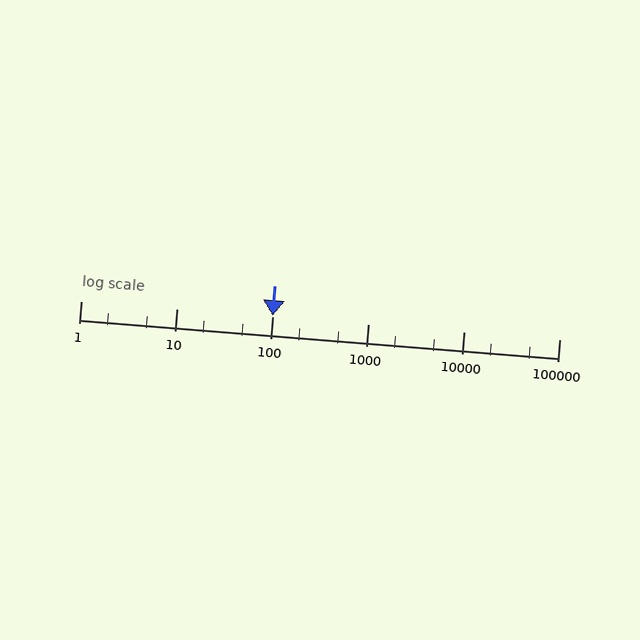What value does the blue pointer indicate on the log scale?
The pointer indicates approximately 100.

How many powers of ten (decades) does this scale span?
The scale spans 5 decades, from 1 to 100000.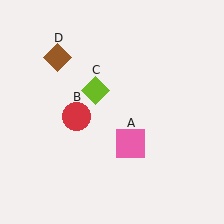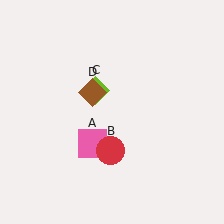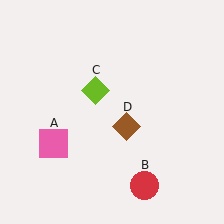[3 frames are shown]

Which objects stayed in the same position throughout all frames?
Lime diamond (object C) remained stationary.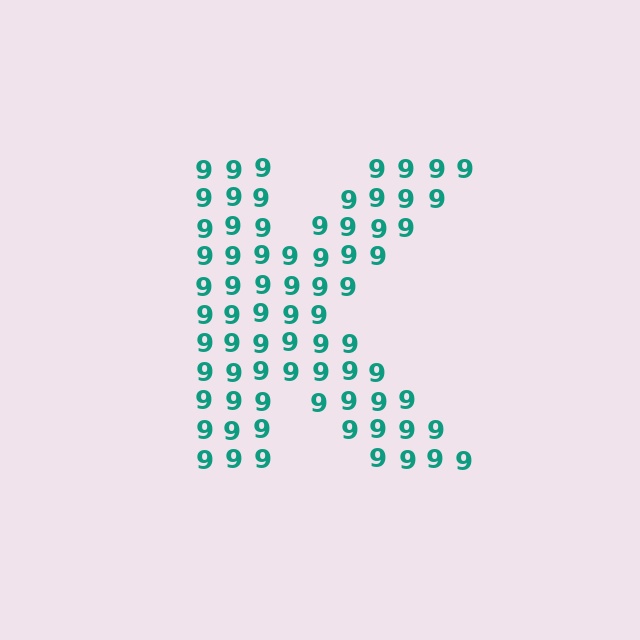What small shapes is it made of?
It is made of small digit 9's.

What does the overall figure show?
The overall figure shows the letter K.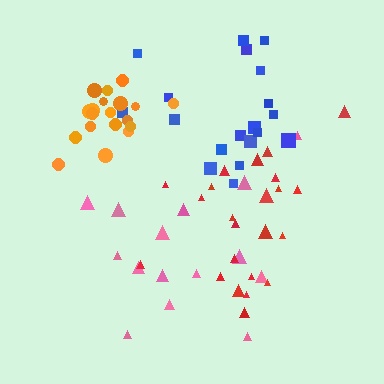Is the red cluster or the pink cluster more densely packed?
Red.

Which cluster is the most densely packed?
Orange.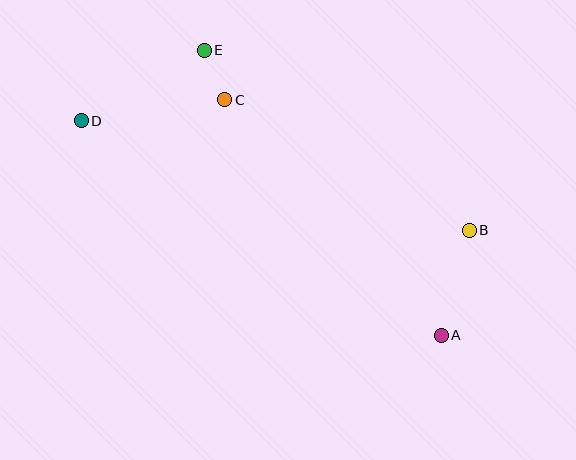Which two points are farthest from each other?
Points A and D are farthest from each other.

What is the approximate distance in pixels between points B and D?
The distance between B and D is approximately 403 pixels.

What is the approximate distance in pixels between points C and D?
The distance between C and D is approximately 145 pixels.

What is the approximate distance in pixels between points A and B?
The distance between A and B is approximately 109 pixels.